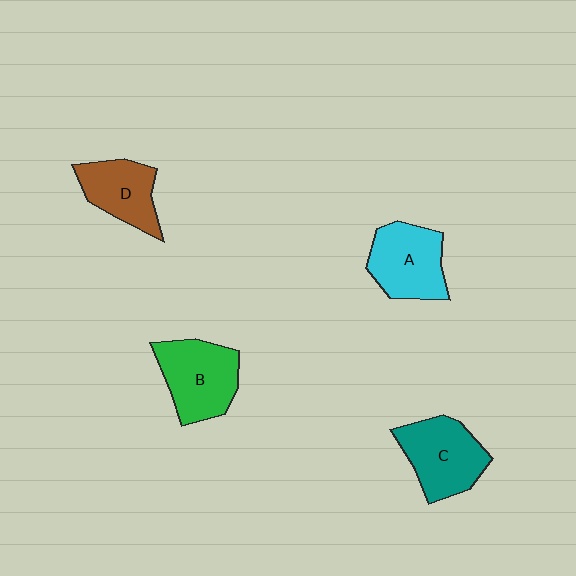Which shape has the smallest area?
Shape D (brown).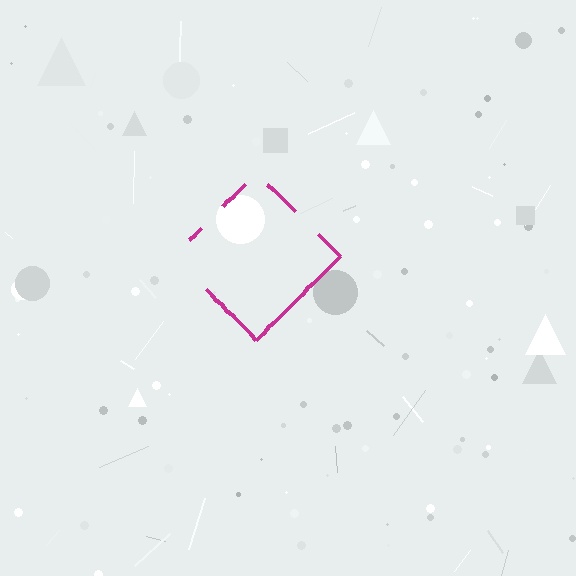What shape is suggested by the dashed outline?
The dashed outline suggests a diamond.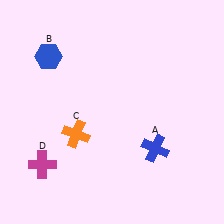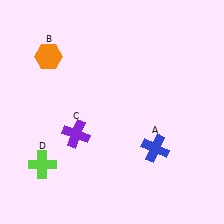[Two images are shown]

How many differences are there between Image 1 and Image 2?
There are 3 differences between the two images.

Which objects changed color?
B changed from blue to orange. C changed from orange to purple. D changed from magenta to lime.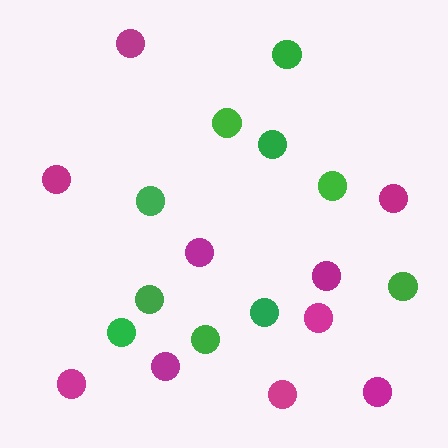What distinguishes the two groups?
There are 2 groups: one group of green circles (10) and one group of magenta circles (10).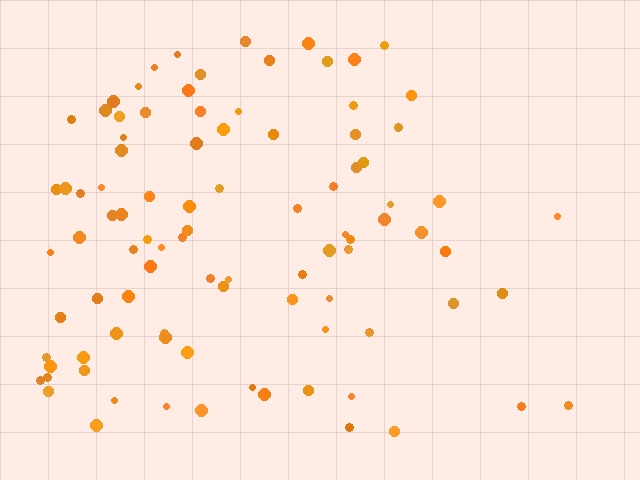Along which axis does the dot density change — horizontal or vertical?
Horizontal.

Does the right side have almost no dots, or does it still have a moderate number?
Still a moderate number, just noticeably fewer than the left.